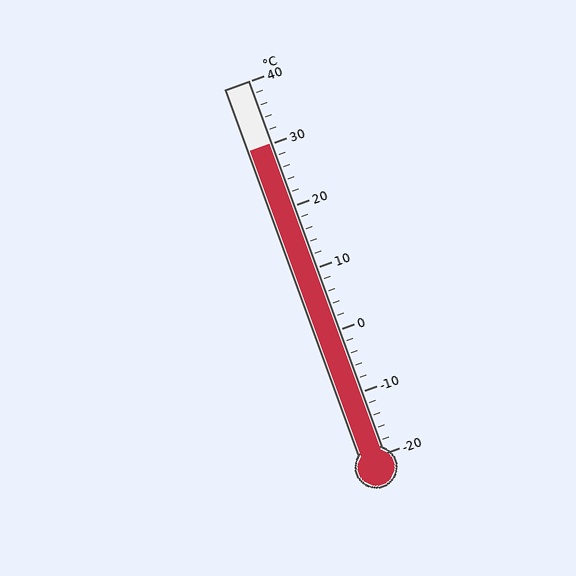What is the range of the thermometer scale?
The thermometer scale ranges from -20°C to 40°C.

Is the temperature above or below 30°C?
The temperature is at 30°C.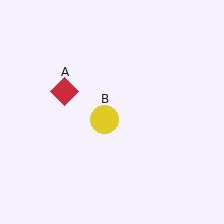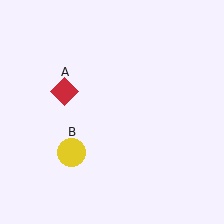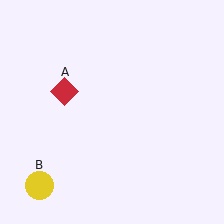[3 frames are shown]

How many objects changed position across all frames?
1 object changed position: yellow circle (object B).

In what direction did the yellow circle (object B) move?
The yellow circle (object B) moved down and to the left.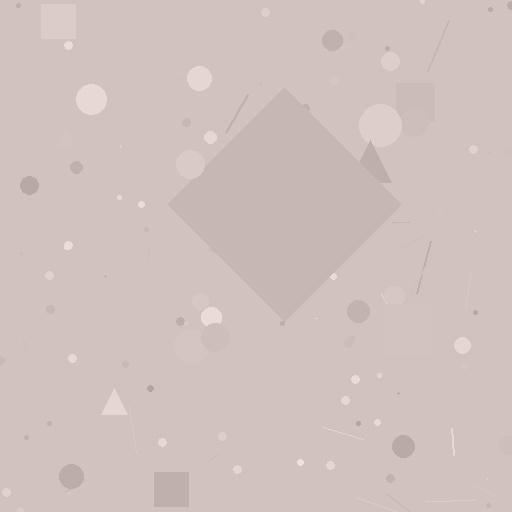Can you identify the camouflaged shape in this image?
The camouflaged shape is a diamond.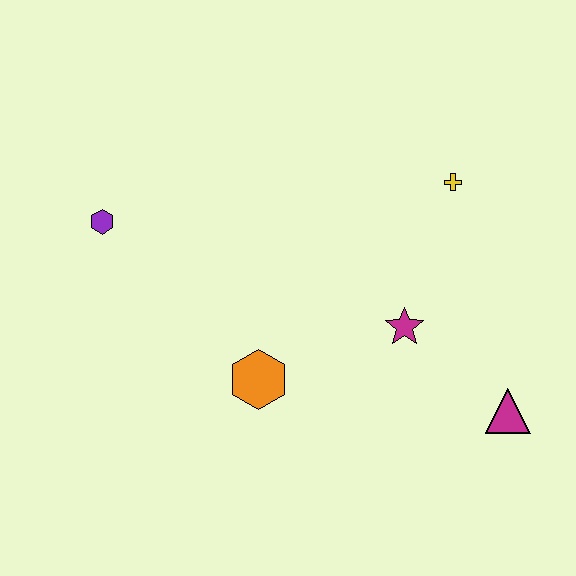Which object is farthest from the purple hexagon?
The magenta triangle is farthest from the purple hexagon.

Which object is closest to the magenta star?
The magenta triangle is closest to the magenta star.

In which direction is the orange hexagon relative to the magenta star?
The orange hexagon is to the left of the magenta star.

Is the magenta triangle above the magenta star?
No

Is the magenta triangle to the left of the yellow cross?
No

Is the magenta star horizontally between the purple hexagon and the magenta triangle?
Yes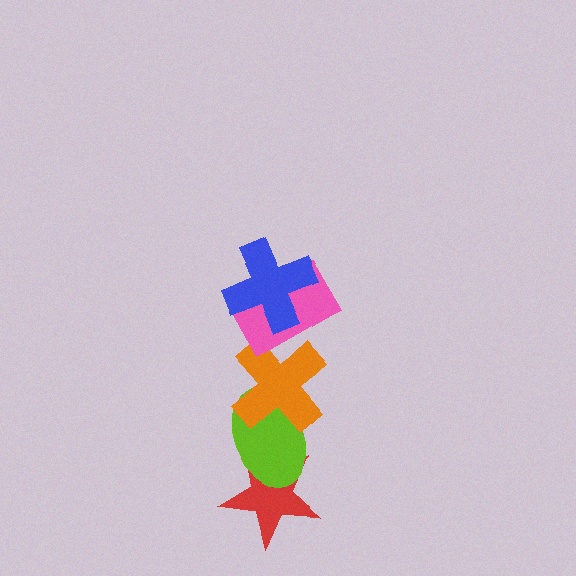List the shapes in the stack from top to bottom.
From top to bottom: the blue cross, the pink rectangle, the orange cross, the lime ellipse, the red star.